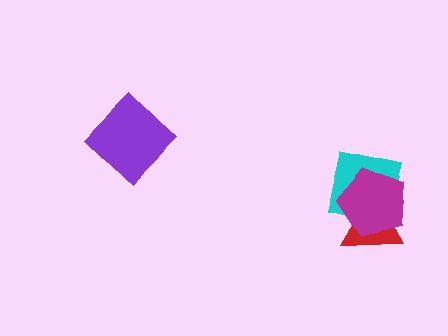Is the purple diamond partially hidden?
No, no other shape covers it.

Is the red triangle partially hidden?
Yes, it is partially covered by another shape.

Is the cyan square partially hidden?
Yes, it is partially covered by another shape.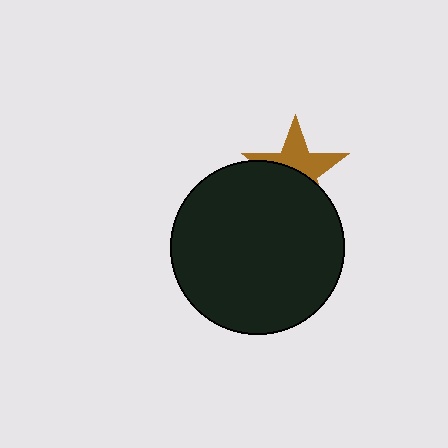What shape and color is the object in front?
The object in front is a black circle.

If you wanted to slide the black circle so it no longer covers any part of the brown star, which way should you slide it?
Slide it down — that is the most direct way to separate the two shapes.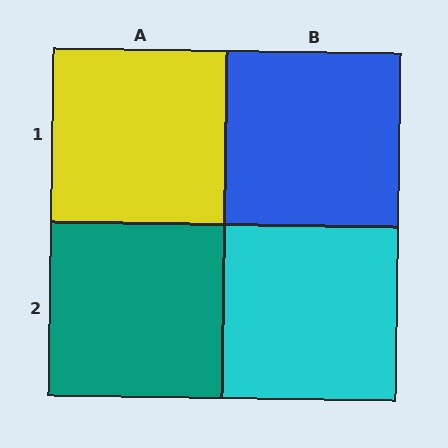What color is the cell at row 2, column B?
Cyan.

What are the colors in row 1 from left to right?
Yellow, blue.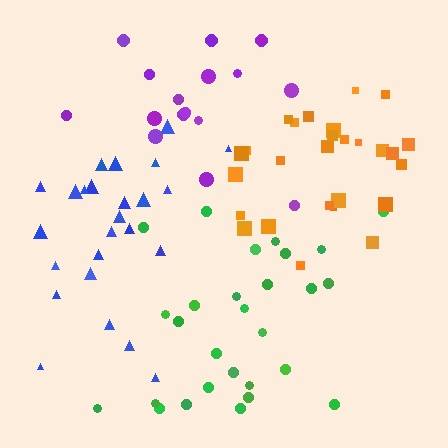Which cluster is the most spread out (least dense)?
Purple.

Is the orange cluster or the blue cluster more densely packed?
Blue.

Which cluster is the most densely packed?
Blue.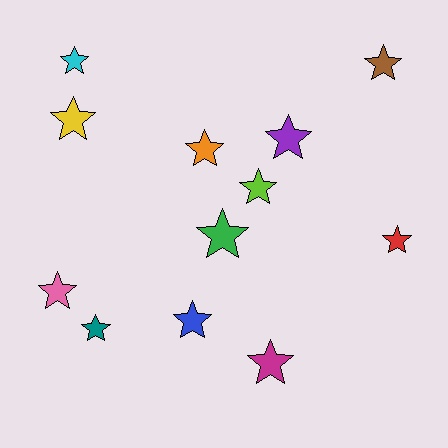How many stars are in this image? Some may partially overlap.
There are 12 stars.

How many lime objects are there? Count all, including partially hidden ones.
There is 1 lime object.